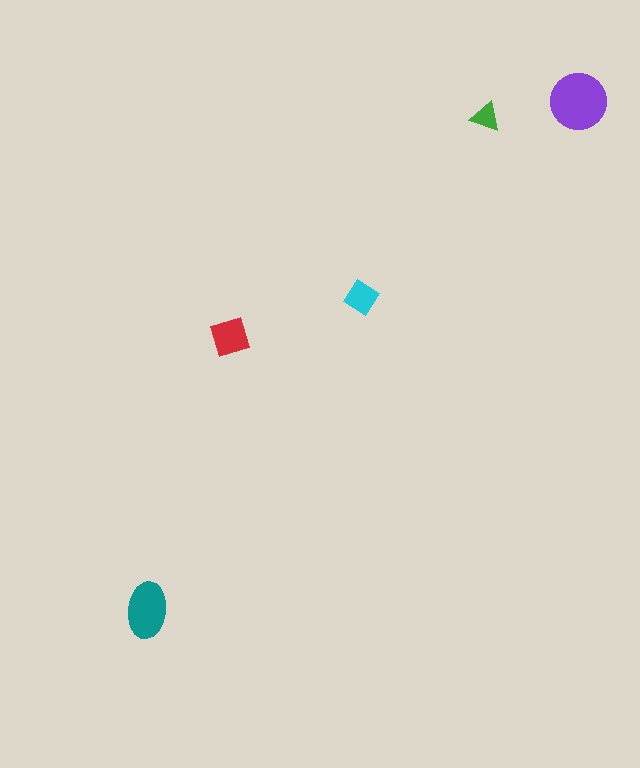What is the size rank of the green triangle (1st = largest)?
5th.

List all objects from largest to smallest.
The purple circle, the teal ellipse, the red diamond, the cyan diamond, the green triangle.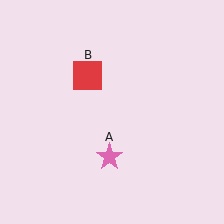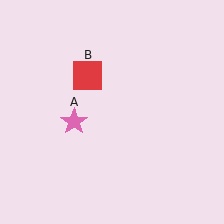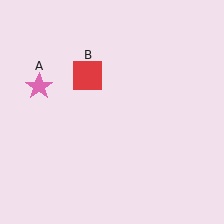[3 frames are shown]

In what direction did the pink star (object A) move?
The pink star (object A) moved up and to the left.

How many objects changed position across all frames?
1 object changed position: pink star (object A).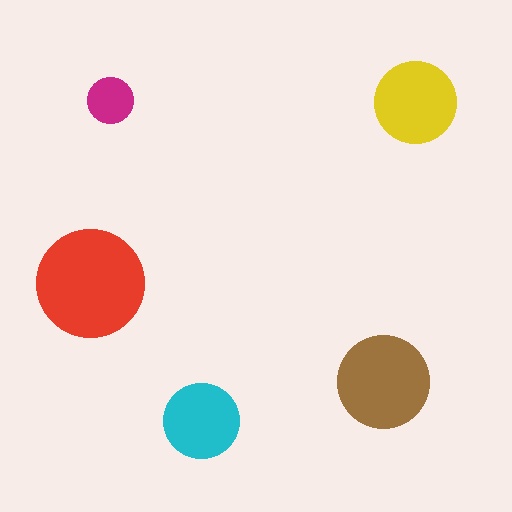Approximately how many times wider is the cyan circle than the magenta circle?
About 1.5 times wider.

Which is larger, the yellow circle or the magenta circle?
The yellow one.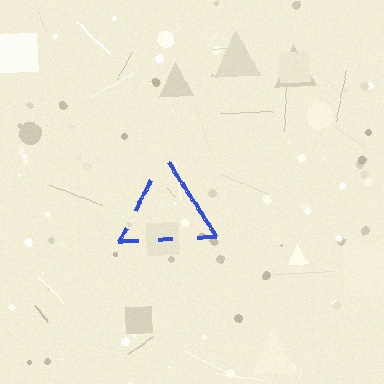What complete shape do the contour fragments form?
The contour fragments form a triangle.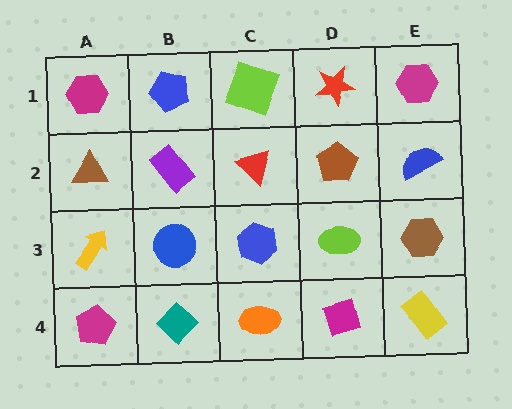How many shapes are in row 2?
5 shapes.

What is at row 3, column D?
A lime ellipse.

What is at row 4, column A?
A magenta pentagon.